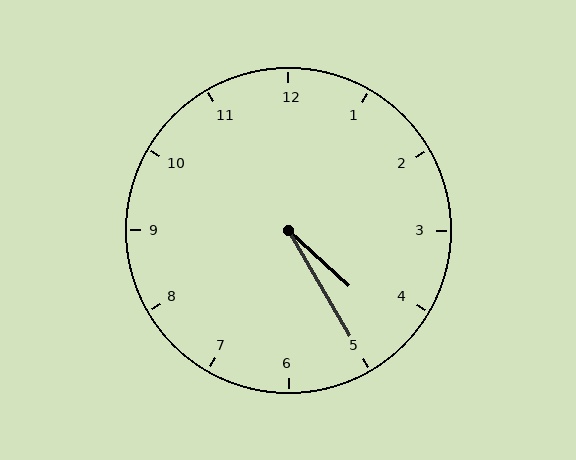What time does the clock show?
4:25.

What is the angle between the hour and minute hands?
Approximately 18 degrees.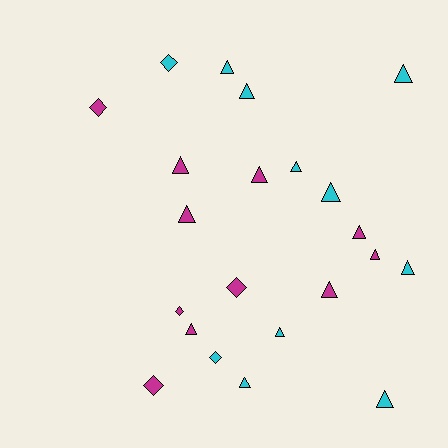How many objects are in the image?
There are 22 objects.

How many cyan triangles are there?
There are 9 cyan triangles.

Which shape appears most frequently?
Triangle, with 16 objects.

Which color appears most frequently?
Magenta, with 11 objects.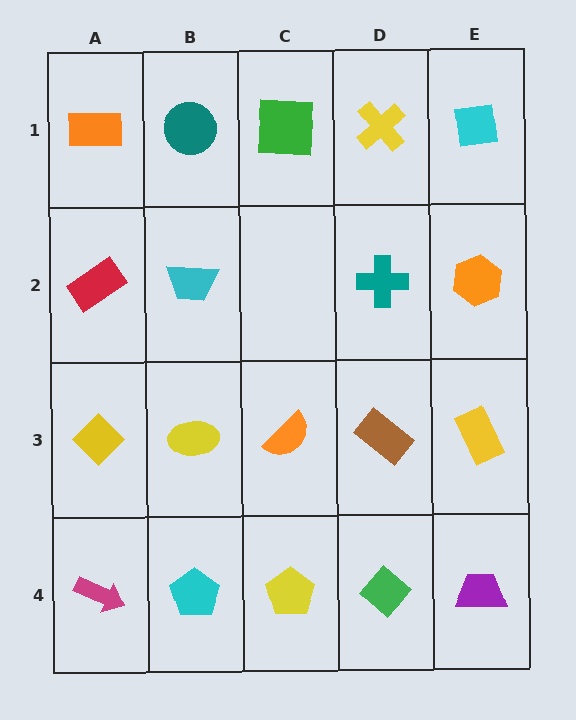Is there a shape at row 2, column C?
No, that cell is empty.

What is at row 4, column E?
A purple trapezoid.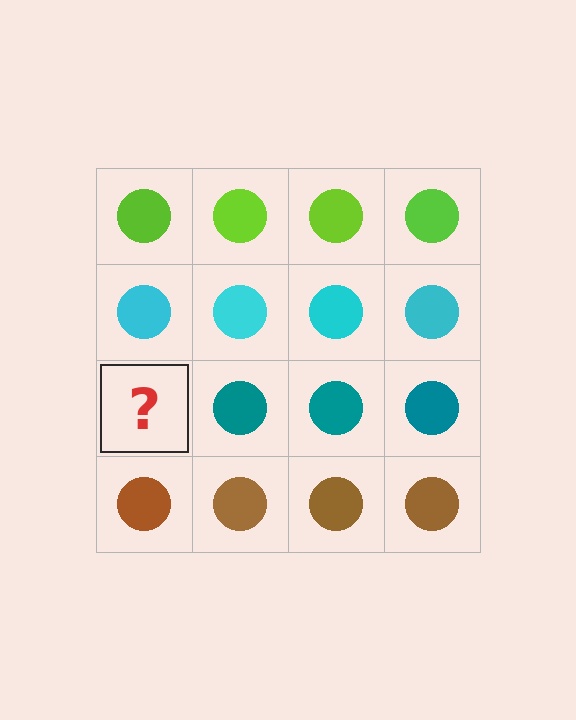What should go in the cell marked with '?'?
The missing cell should contain a teal circle.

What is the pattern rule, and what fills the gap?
The rule is that each row has a consistent color. The gap should be filled with a teal circle.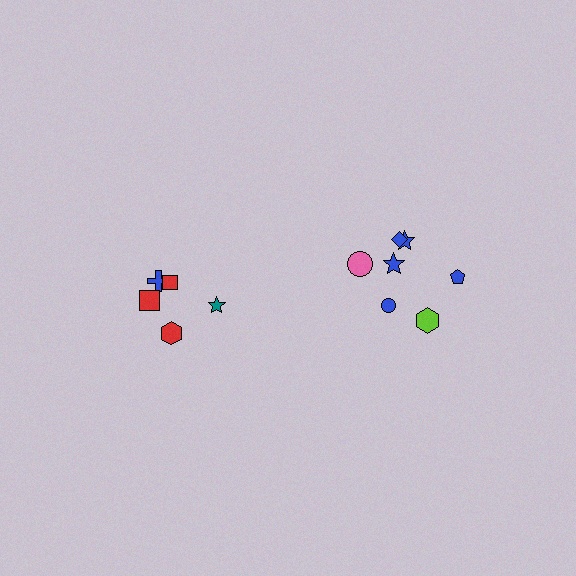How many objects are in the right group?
There are 7 objects.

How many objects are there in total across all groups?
There are 12 objects.